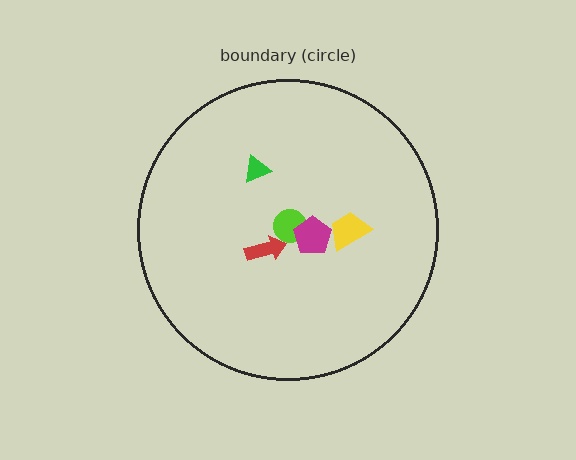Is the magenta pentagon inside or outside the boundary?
Inside.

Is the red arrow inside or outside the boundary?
Inside.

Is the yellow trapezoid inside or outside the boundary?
Inside.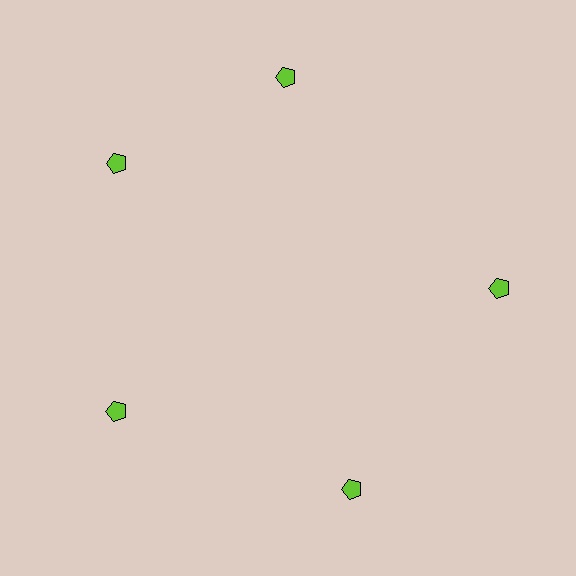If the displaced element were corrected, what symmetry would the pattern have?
It would have 5-fold rotational symmetry — the pattern would map onto itself every 72 degrees.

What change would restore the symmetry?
The symmetry would be restored by rotating it back into even spacing with its neighbors so that all 5 pentagons sit at equal angles and equal distance from the center.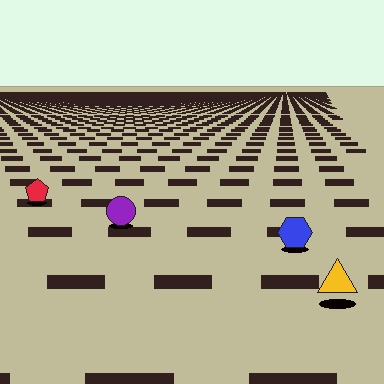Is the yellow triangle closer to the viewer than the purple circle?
Yes. The yellow triangle is closer — you can tell from the texture gradient: the ground texture is coarser near it.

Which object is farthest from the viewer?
The red pentagon is farthest from the viewer. It appears smaller and the ground texture around it is denser.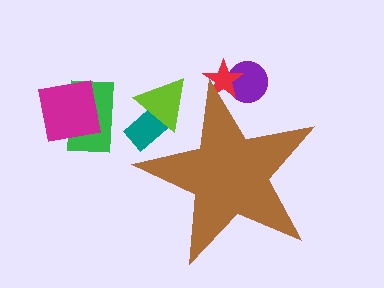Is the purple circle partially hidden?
Yes, the purple circle is partially hidden behind the brown star.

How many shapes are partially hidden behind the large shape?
4 shapes are partially hidden.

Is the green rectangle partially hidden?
No, the green rectangle is fully visible.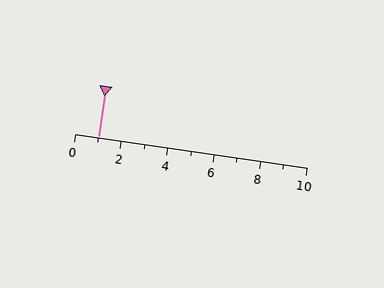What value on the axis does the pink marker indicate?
The marker indicates approximately 1.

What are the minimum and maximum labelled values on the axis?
The axis runs from 0 to 10.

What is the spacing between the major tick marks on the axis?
The major ticks are spaced 2 apart.